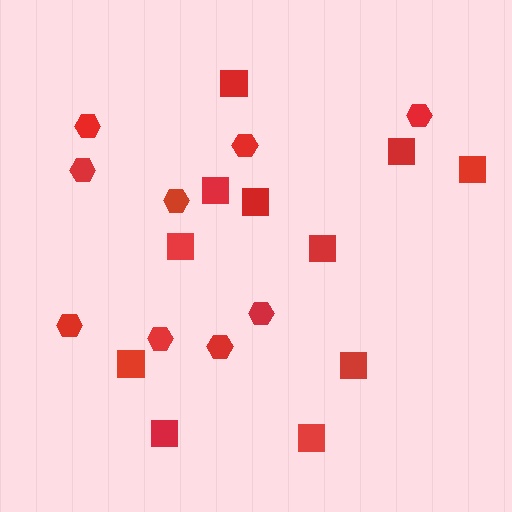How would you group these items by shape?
There are 2 groups: one group of squares (11) and one group of hexagons (9).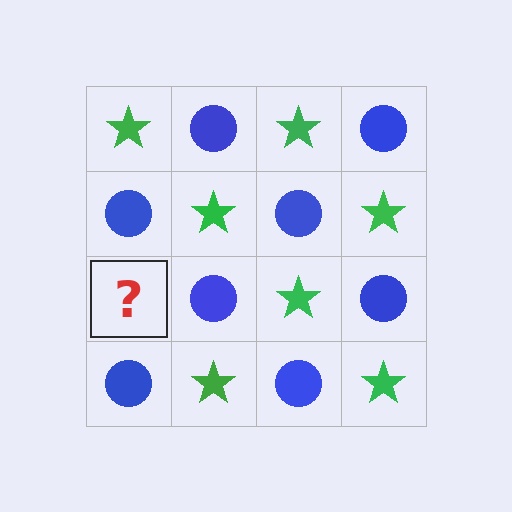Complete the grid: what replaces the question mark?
The question mark should be replaced with a green star.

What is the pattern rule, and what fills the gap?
The rule is that it alternates green star and blue circle in a checkerboard pattern. The gap should be filled with a green star.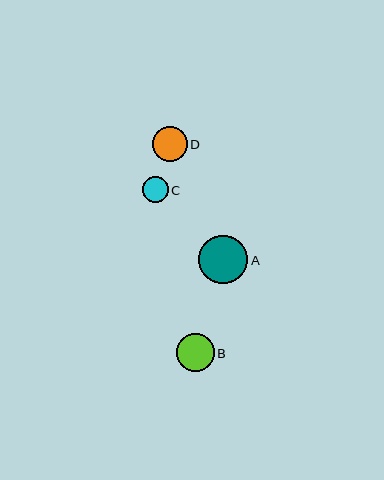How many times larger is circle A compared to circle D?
Circle A is approximately 1.4 times the size of circle D.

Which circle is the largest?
Circle A is the largest with a size of approximately 49 pixels.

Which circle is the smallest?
Circle C is the smallest with a size of approximately 25 pixels.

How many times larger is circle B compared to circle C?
Circle B is approximately 1.5 times the size of circle C.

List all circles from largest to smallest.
From largest to smallest: A, B, D, C.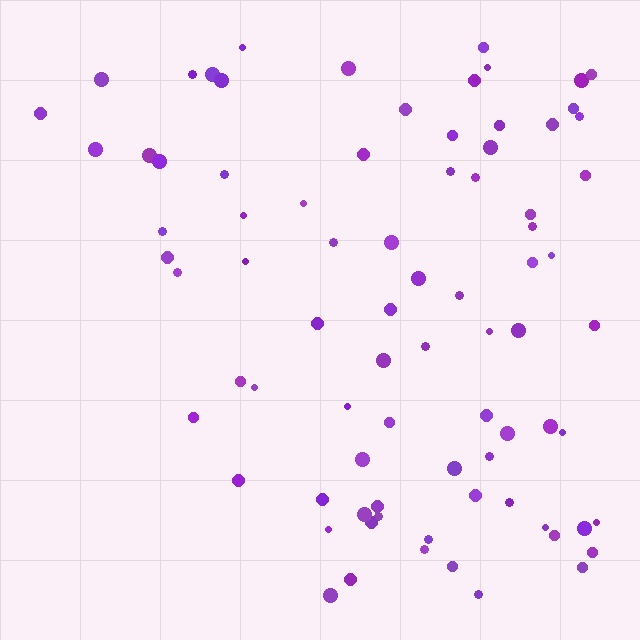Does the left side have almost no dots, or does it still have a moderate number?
Still a moderate number, just noticeably fewer than the right.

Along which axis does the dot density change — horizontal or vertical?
Horizontal.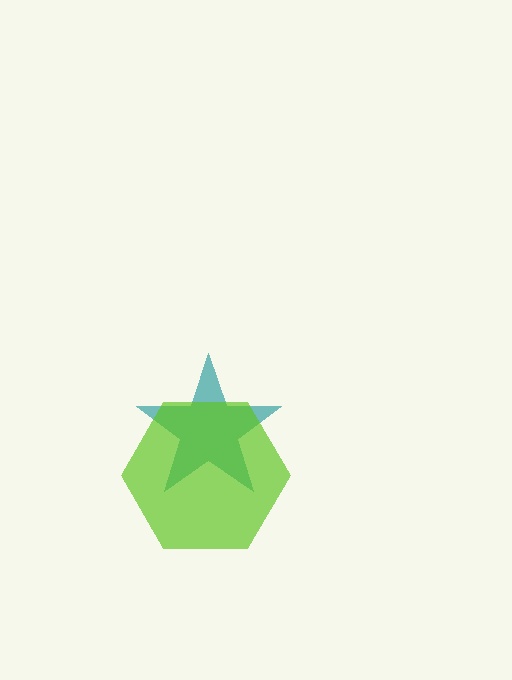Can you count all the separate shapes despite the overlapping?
Yes, there are 2 separate shapes.